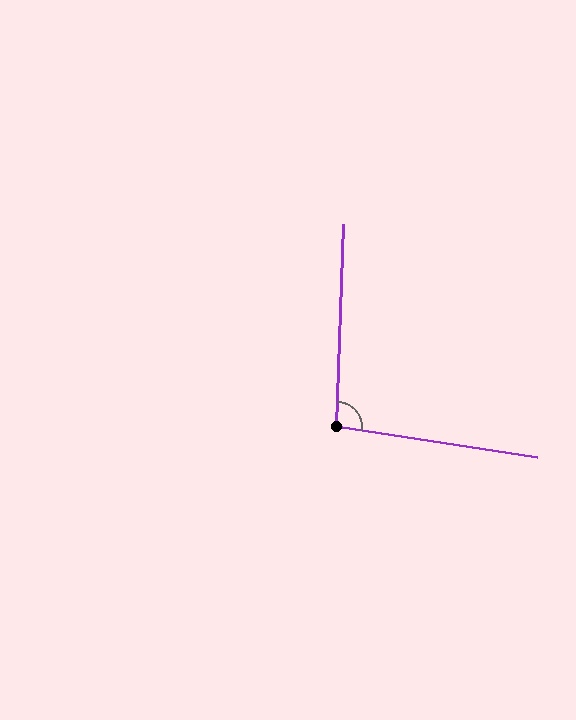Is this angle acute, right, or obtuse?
It is obtuse.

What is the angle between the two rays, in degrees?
Approximately 97 degrees.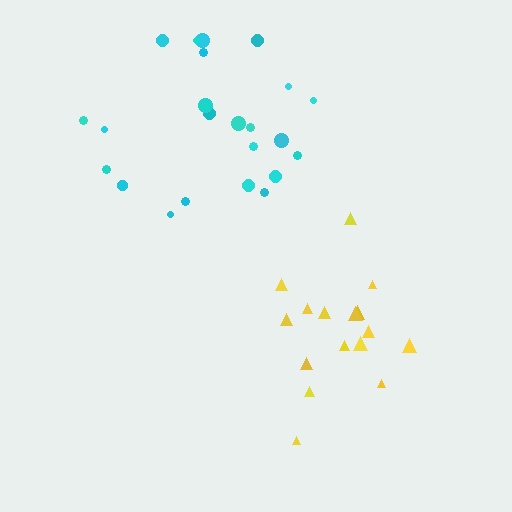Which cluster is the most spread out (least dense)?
Yellow.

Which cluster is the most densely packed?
Cyan.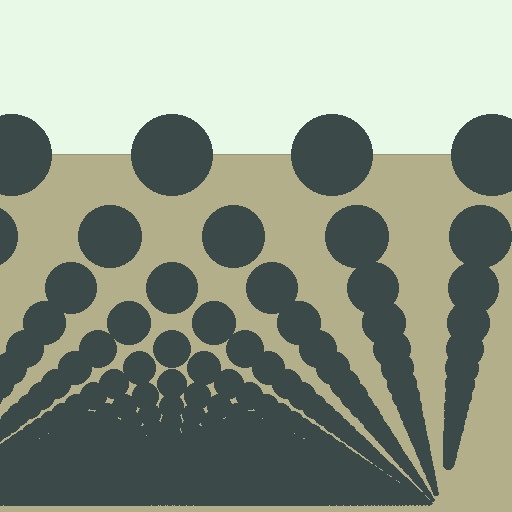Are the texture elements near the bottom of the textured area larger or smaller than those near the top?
Smaller. The gradient is inverted — elements near the bottom are smaller and denser.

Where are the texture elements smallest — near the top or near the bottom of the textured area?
Near the bottom.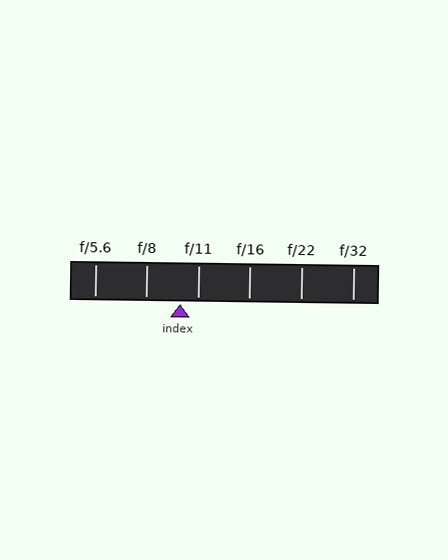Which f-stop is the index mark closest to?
The index mark is closest to f/11.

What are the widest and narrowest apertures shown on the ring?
The widest aperture shown is f/5.6 and the narrowest is f/32.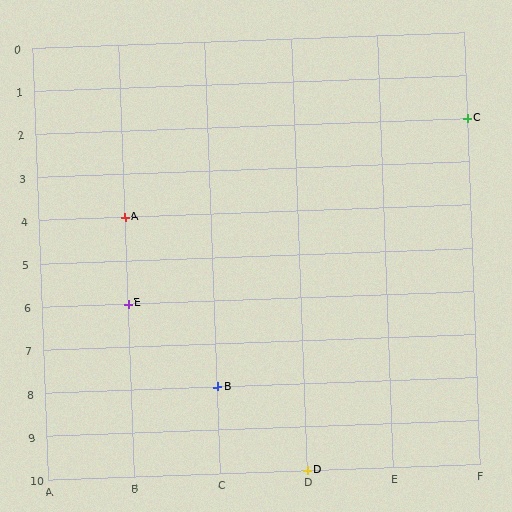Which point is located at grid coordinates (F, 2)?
Point C is at (F, 2).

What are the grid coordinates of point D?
Point D is at grid coordinates (D, 10).